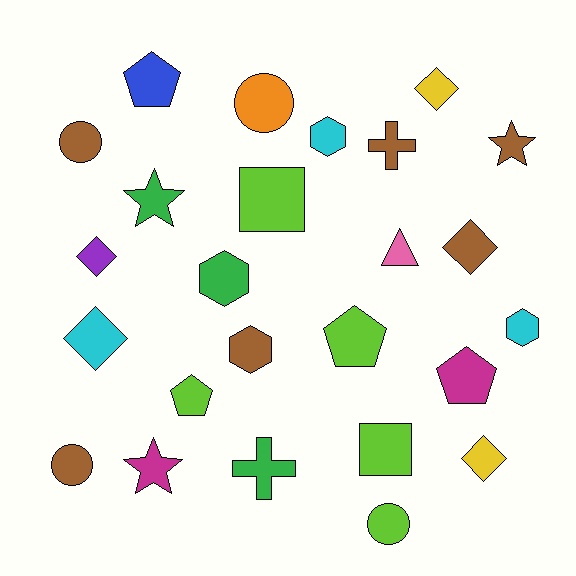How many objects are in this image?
There are 25 objects.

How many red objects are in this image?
There are no red objects.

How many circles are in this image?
There are 4 circles.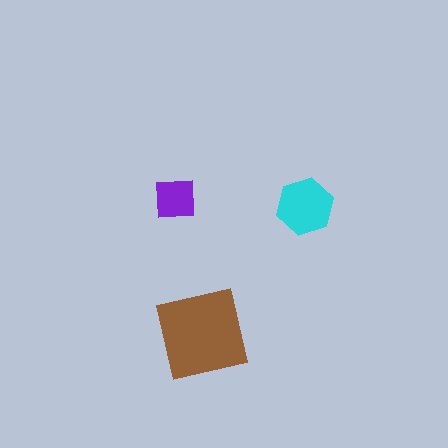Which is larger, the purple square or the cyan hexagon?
The cyan hexagon.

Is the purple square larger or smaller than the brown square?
Smaller.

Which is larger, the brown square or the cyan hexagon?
The brown square.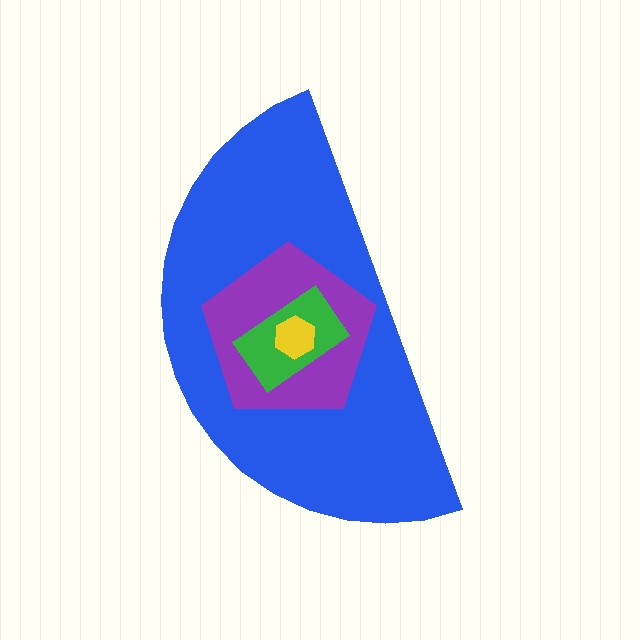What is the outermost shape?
The blue semicircle.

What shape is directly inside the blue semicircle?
The purple pentagon.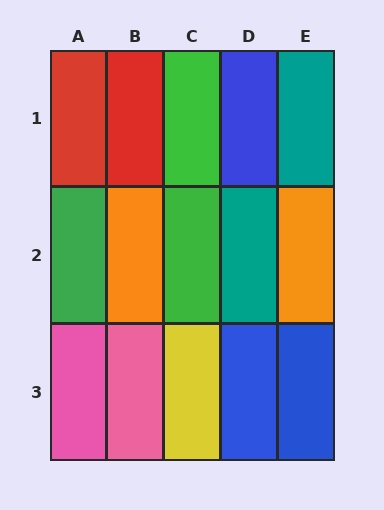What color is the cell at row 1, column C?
Green.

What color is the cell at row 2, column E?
Orange.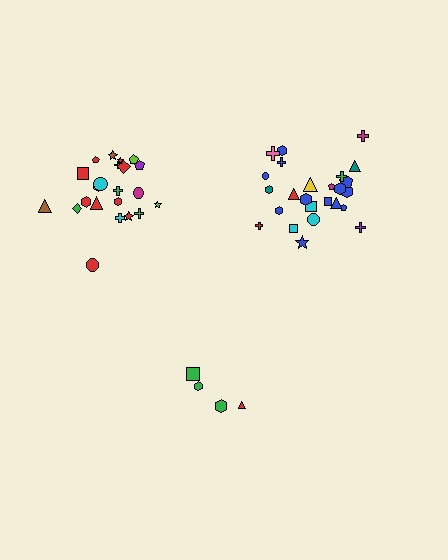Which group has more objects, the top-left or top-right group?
The top-right group.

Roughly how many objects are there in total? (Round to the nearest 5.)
Roughly 50 objects in total.